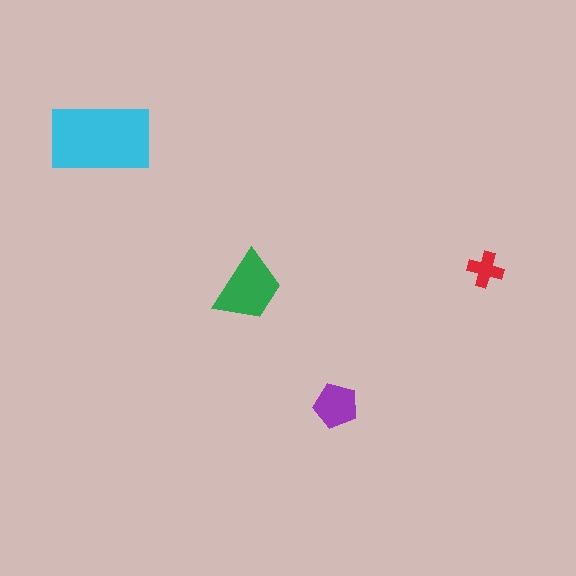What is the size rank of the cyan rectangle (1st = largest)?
1st.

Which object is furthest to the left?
The cyan rectangle is leftmost.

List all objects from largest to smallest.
The cyan rectangle, the green trapezoid, the purple pentagon, the red cross.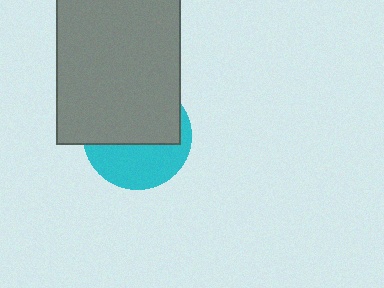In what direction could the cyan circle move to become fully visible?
The cyan circle could move down. That would shift it out from behind the gray rectangle entirely.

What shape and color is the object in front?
The object in front is a gray rectangle.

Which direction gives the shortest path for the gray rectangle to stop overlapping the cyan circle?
Moving up gives the shortest separation.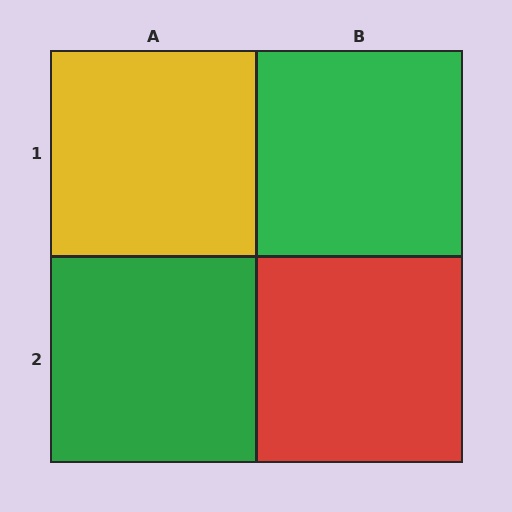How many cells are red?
1 cell is red.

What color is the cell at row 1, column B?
Green.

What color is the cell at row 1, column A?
Yellow.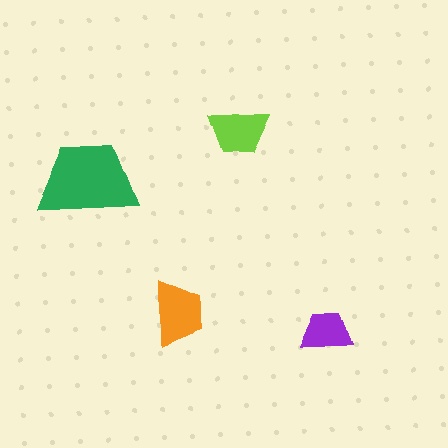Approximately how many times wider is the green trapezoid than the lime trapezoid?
About 1.5 times wider.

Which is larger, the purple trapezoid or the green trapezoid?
The green one.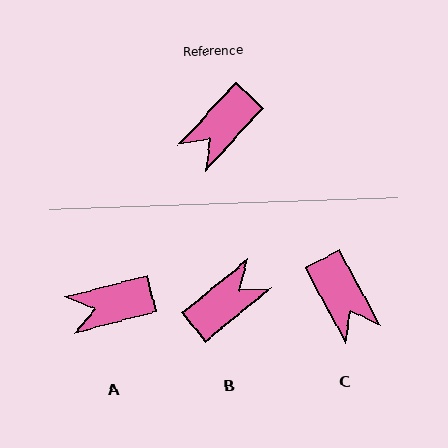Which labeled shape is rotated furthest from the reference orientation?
B, about 172 degrees away.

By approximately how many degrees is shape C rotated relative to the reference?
Approximately 71 degrees counter-clockwise.